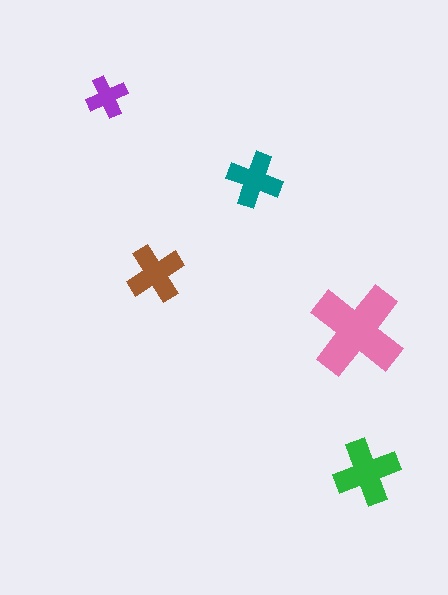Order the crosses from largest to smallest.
the pink one, the green one, the brown one, the teal one, the purple one.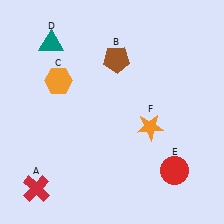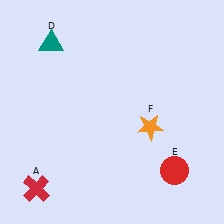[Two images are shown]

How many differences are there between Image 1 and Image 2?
There are 2 differences between the two images.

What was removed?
The brown pentagon (B), the orange hexagon (C) were removed in Image 2.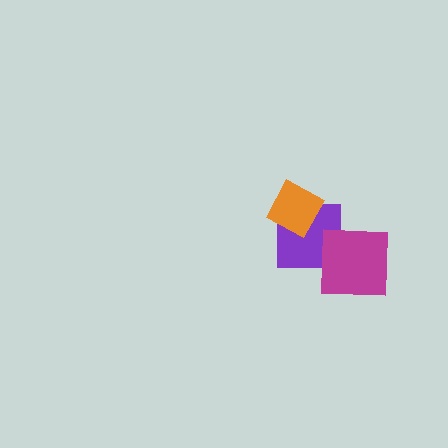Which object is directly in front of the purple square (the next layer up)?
The magenta square is directly in front of the purple square.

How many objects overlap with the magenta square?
1 object overlaps with the magenta square.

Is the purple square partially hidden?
Yes, it is partially covered by another shape.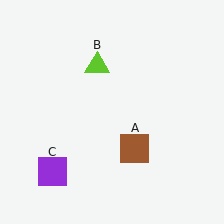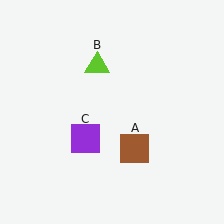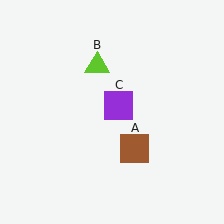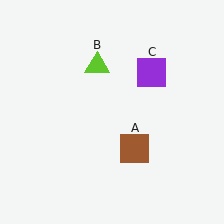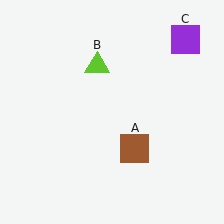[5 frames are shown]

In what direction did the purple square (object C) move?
The purple square (object C) moved up and to the right.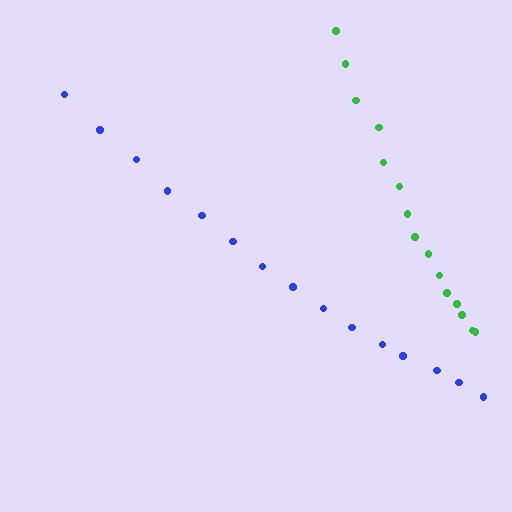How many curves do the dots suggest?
There are 2 distinct paths.